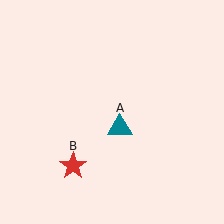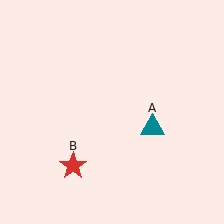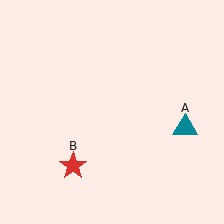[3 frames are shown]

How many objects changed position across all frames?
1 object changed position: teal triangle (object A).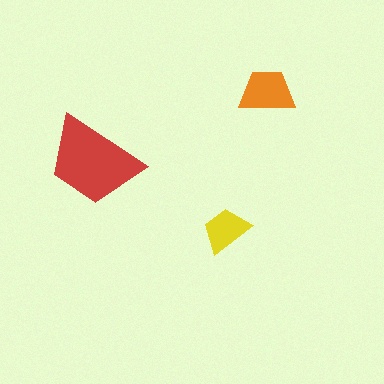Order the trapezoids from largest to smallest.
the red one, the orange one, the yellow one.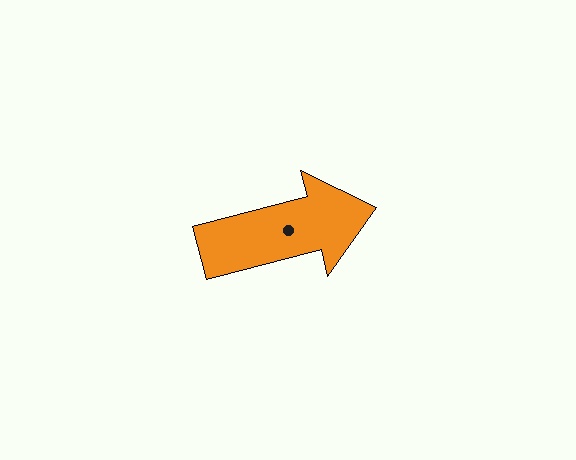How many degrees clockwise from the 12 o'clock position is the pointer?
Approximately 76 degrees.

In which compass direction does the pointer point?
East.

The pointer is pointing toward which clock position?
Roughly 3 o'clock.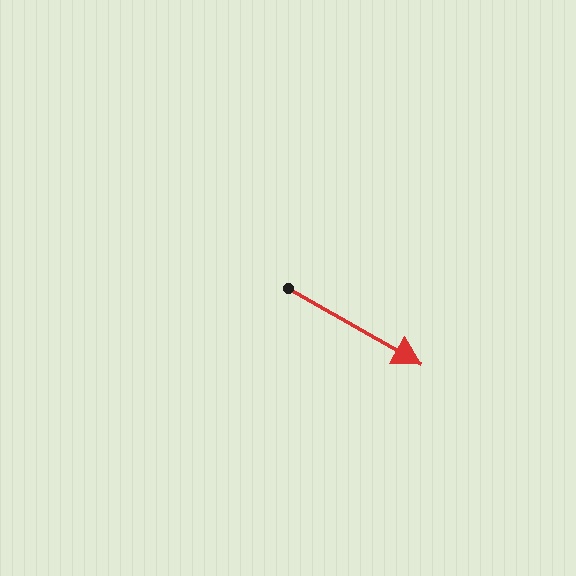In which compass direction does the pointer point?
Southeast.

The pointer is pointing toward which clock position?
Roughly 4 o'clock.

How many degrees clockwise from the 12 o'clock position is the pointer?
Approximately 120 degrees.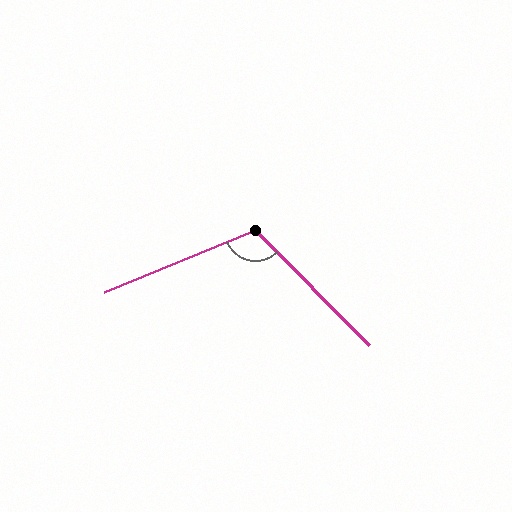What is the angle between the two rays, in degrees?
Approximately 112 degrees.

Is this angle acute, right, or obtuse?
It is obtuse.